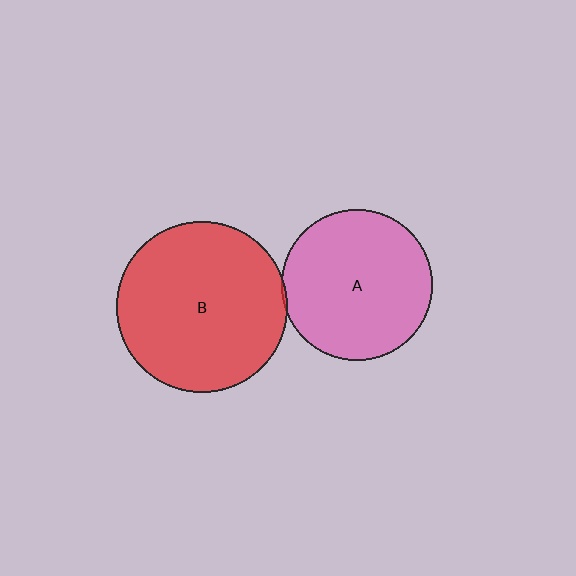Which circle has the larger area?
Circle B (red).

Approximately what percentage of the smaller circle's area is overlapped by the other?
Approximately 5%.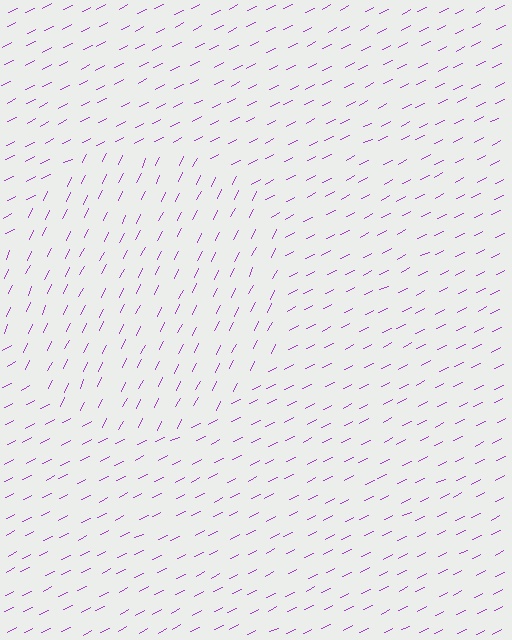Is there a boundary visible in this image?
Yes, there is a texture boundary formed by a change in line orientation.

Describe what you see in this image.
The image is filled with small purple line segments. A circle region in the image has lines oriented differently from the surrounding lines, creating a visible texture boundary.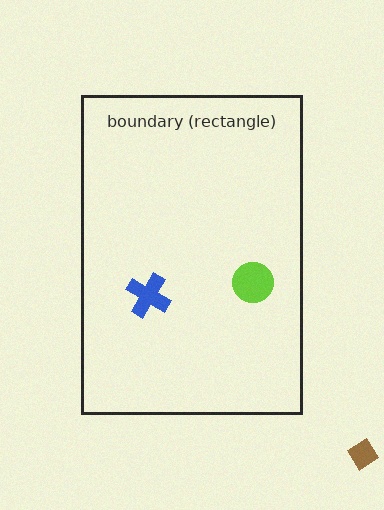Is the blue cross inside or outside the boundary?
Inside.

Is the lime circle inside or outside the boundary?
Inside.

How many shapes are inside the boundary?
2 inside, 1 outside.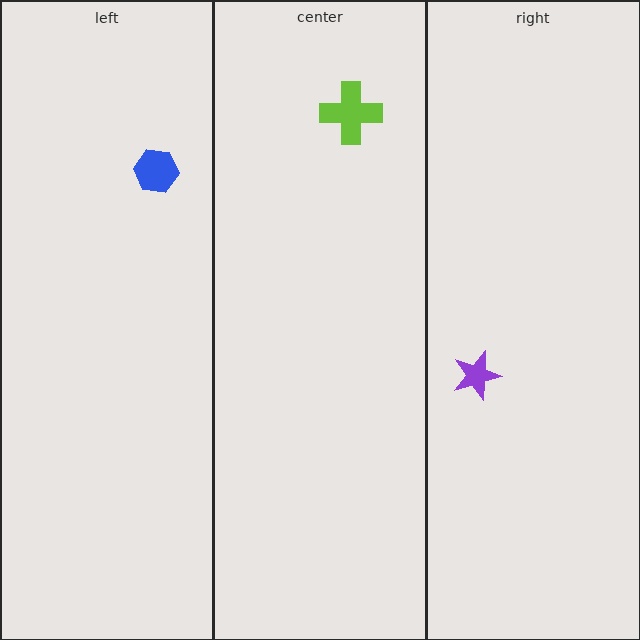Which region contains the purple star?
The right region.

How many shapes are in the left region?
1.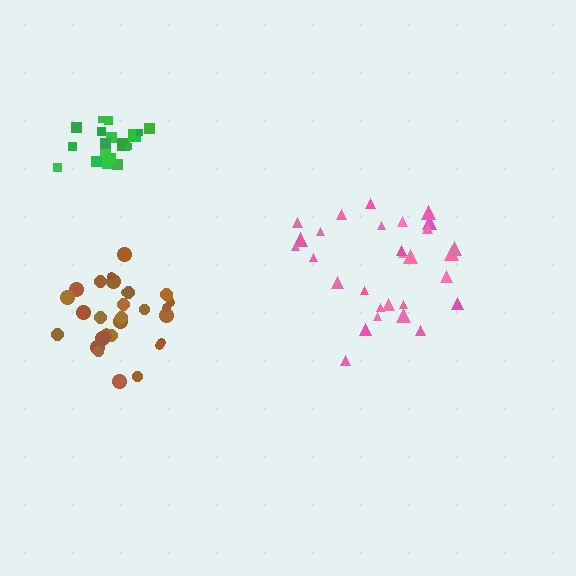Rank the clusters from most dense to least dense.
green, brown, pink.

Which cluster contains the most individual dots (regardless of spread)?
Pink (31).